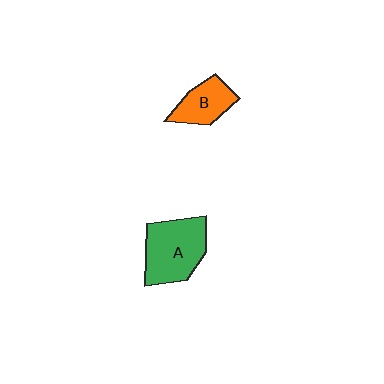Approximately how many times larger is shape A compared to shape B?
Approximately 1.7 times.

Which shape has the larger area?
Shape A (green).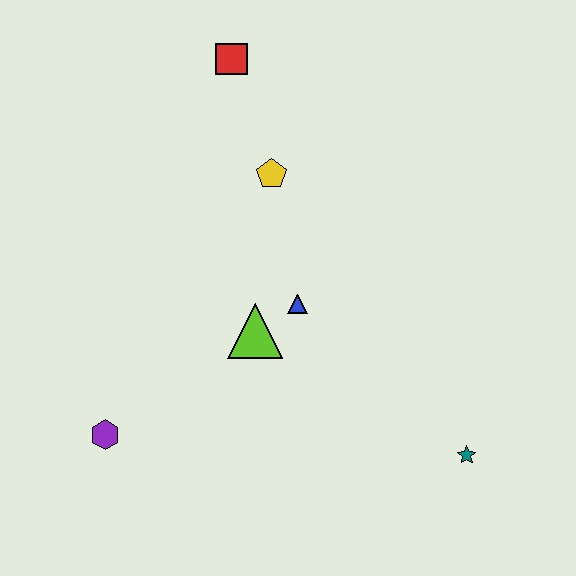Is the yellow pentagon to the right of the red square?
Yes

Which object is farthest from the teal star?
The red square is farthest from the teal star.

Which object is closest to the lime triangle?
The blue triangle is closest to the lime triangle.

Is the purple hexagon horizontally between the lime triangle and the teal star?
No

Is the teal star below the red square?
Yes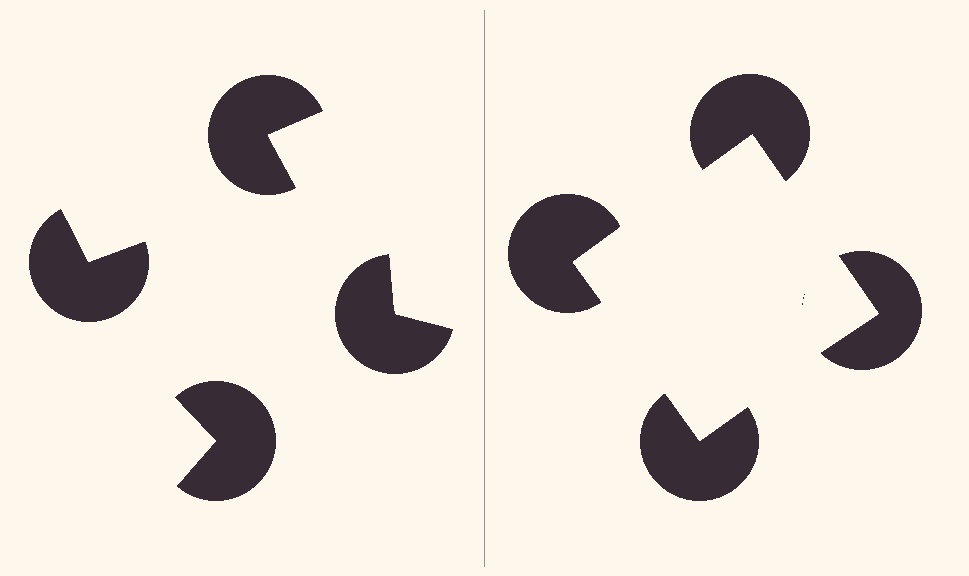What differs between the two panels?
The pac-man discs are positioned identically on both sides; only the wedge orientations differ. On the right they align to a square; on the left they are misaligned.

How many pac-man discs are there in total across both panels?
8 — 4 on each side.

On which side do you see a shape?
An illusory square appears on the right side. On the left side the wedge cuts are rotated, so no coherent shape forms.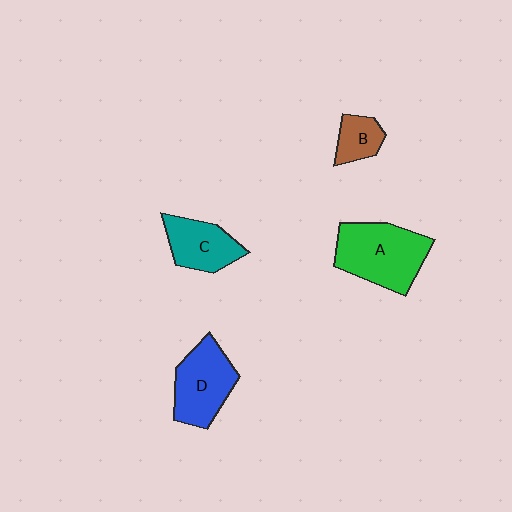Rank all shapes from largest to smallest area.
From largest to smallest: A (green), D (blue), C (teal), B (brown).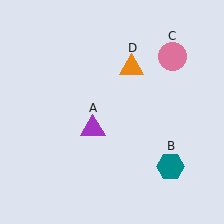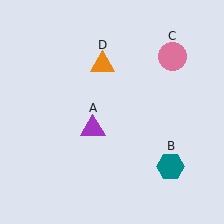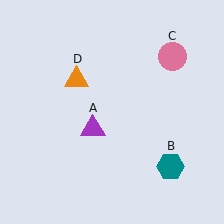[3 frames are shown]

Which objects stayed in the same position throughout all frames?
Purple triangle (object A) and teal hexagon (object B) and pink circle (object C) remained stationary.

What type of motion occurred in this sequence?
The orange triangle (object D) rotated counterclockwise around the center of the scene.